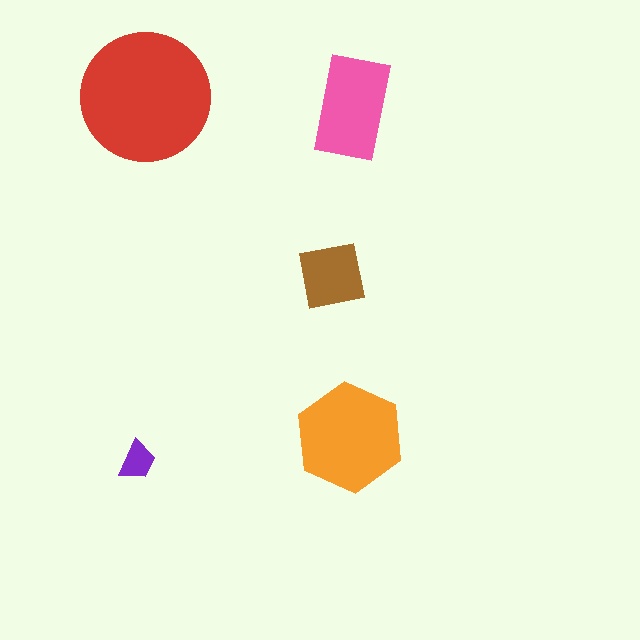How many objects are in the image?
There are 5 objects in the image.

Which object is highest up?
The red circle is topmost.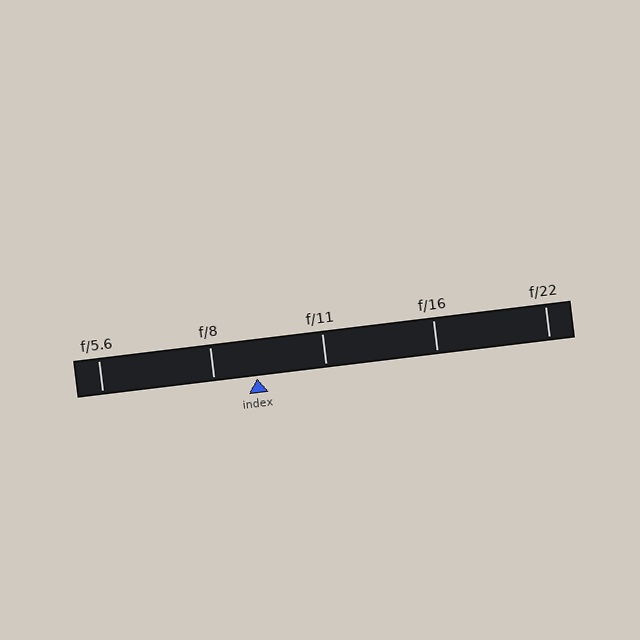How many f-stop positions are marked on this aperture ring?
There are 5 f-stop positions marked.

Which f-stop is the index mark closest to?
The index mark is closest to f/8.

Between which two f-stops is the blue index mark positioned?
The index mark is between f/8 and f/11.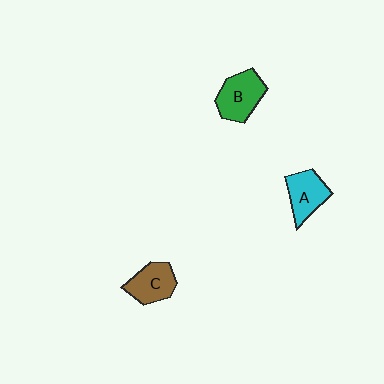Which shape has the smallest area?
Shape C (brown).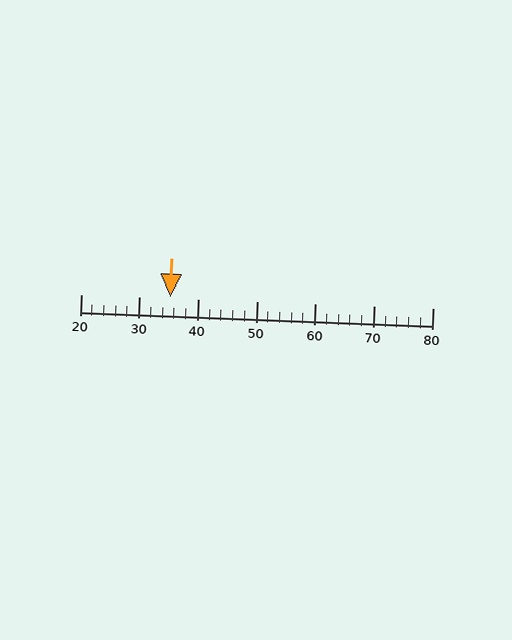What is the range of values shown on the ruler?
The ruler shows values from 20 to 80.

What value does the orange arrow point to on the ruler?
The orange arrow points to approximately 35.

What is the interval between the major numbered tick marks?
The major tick marks are spaced 10 units apart.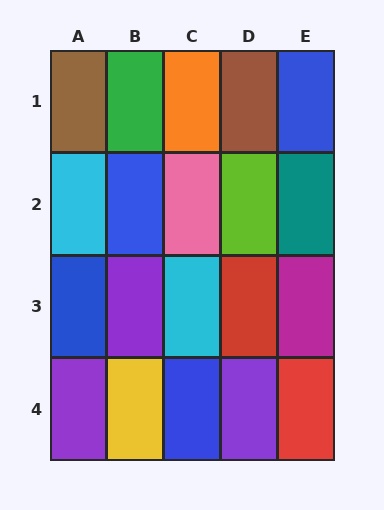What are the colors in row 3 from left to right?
Blue, purple, cyan, red, magenta.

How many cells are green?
1 cell is green.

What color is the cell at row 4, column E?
Red.